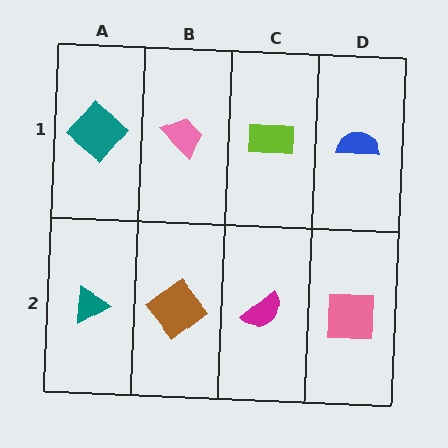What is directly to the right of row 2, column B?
A magenta semicircle.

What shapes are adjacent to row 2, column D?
A blue semicircle (row 1, column D), a magenta semicircle (row 2, column C).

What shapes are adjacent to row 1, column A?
A teal triangle (row 2, column A), a pink trapezoid (row 1, column B).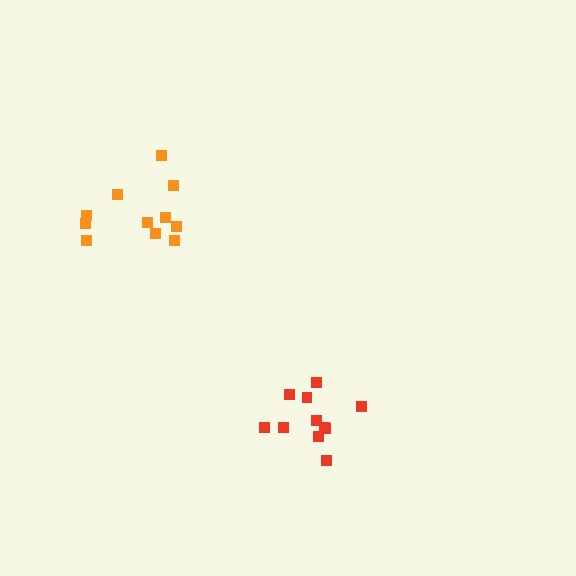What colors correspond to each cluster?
The clusters are colored: orange, red.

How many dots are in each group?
Group 1: 11 dots, Group 2: 11 dots (22 total).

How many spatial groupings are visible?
There are 2 spatial groupings.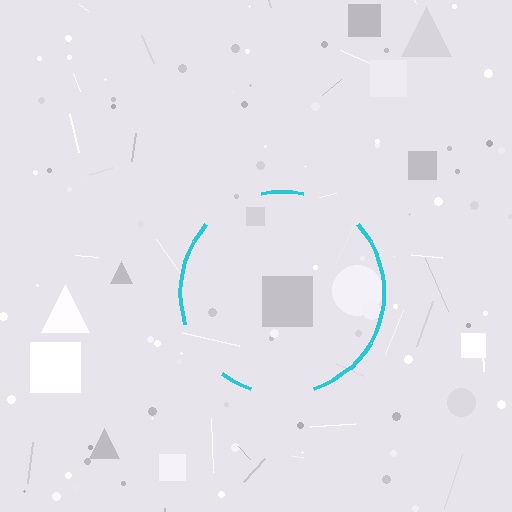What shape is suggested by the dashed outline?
The dashed outline suggests a circle.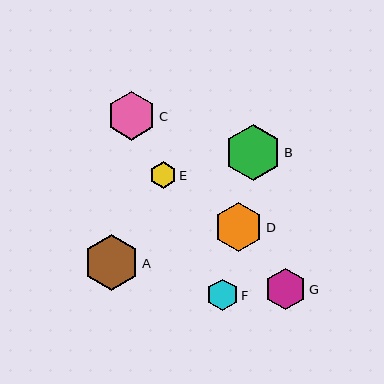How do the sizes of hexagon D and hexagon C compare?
Hexagon D and hexagon C are approximately the same size.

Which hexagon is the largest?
Hexagon B is the largest with a size of approximately 56 pixels.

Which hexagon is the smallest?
Hexagon E is the smallest with a size of approximately 26 pixels.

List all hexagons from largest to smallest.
From largest to smallest: B, A, D, C, G, F, E.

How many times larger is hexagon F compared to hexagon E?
Hexagon F is approximately 1.2 times the size of hexagon E.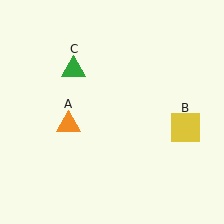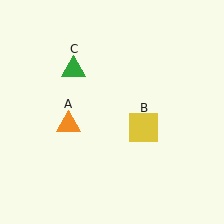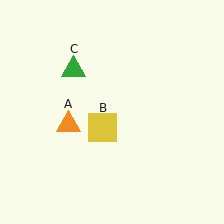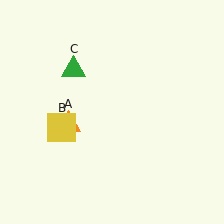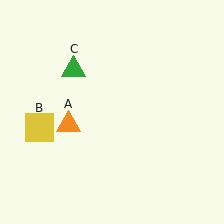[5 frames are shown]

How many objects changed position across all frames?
1 object changed position: yellow square (object B).